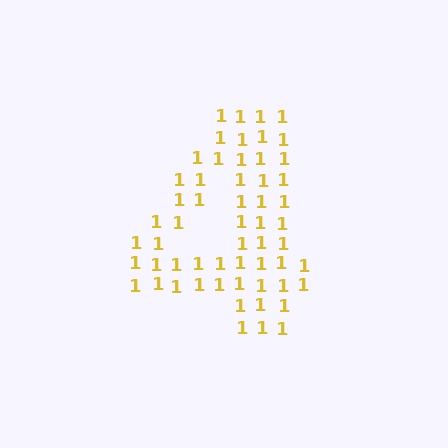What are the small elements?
The small elements are digit 1's.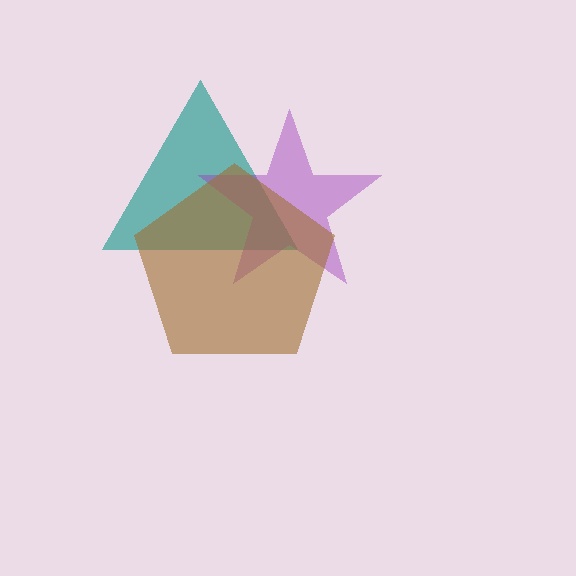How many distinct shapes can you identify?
There are 3 distinct shapes: a teal triangle, a purple star, a brown pentagon.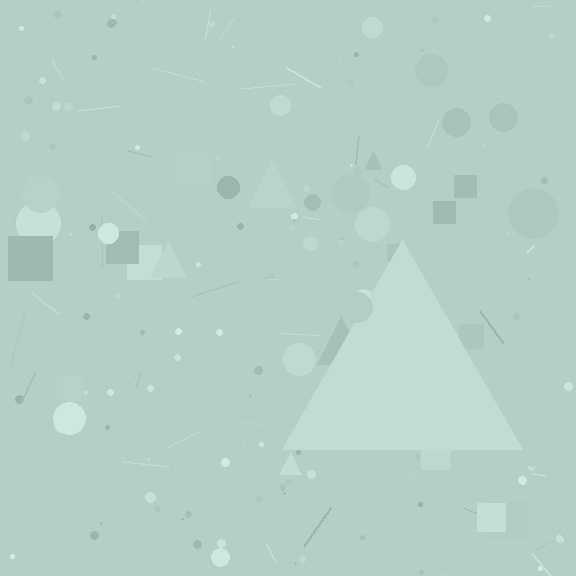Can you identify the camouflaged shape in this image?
The camouflaged shape is a triangle.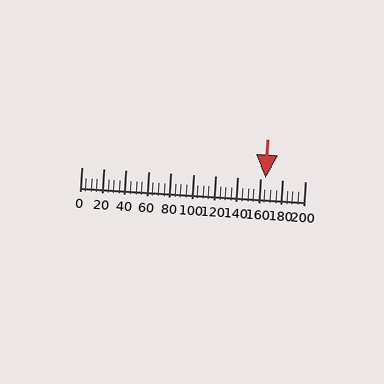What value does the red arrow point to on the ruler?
The red arrow points to approximately 165.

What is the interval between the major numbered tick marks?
The major tick marks are spaced 20 units apart.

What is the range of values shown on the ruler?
The ruler shows values from 0 to 200.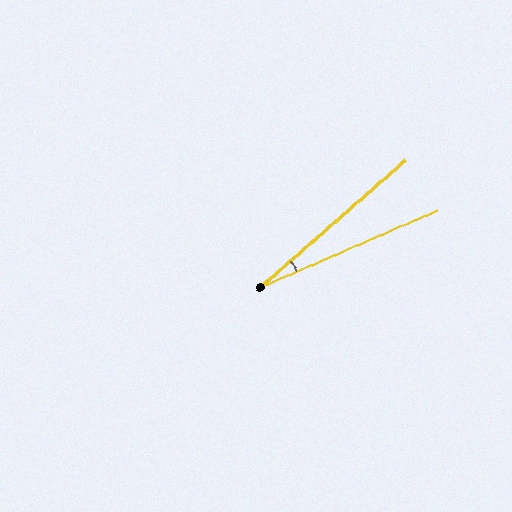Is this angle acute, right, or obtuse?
It is acute.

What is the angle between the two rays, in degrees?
Approximately 18 degrees.